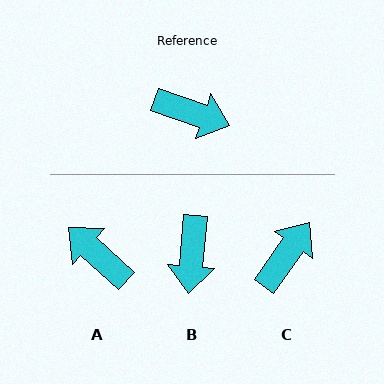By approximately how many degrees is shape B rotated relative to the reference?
Approximately 76 degrees clockwise.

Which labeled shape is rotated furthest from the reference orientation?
A, about 157 degrees away.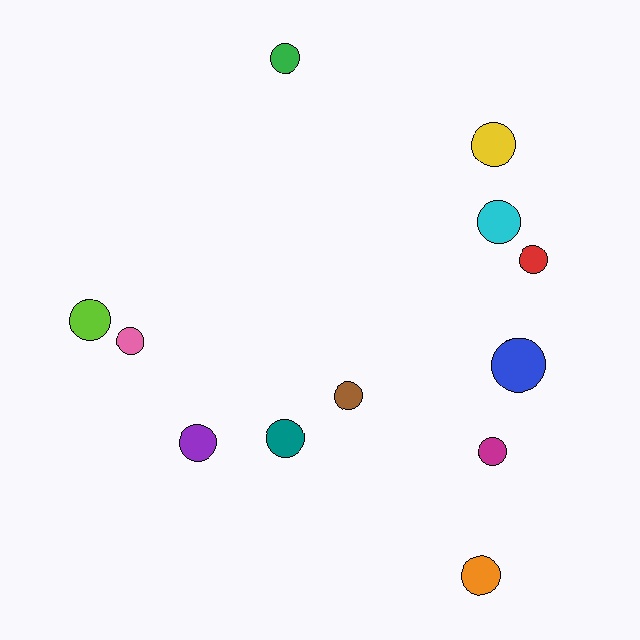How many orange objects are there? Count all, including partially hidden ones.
There is 1 orange object.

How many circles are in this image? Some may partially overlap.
There are 12 circles.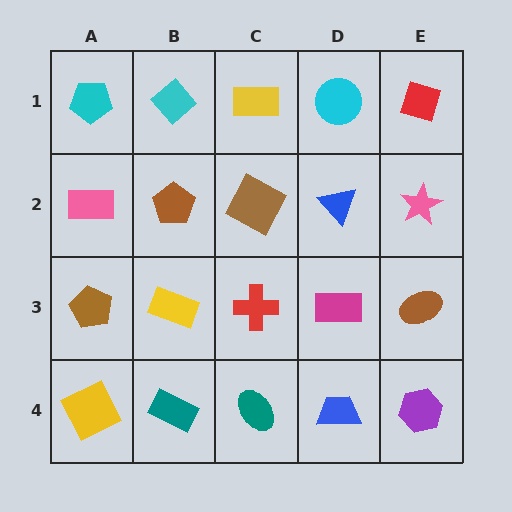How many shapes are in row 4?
5 shapes.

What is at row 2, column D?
A blue triangle.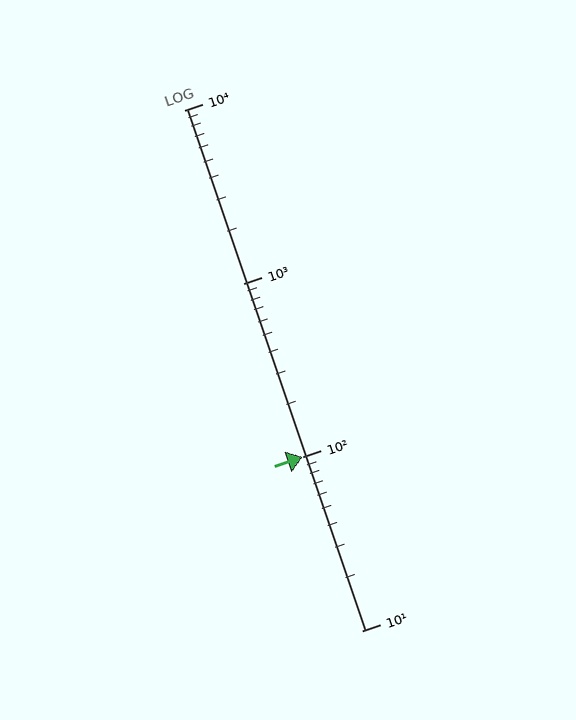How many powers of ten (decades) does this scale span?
The scale spans 3 decades, from 10 to 10000.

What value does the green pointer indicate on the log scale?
The pointer indicates approximately 100.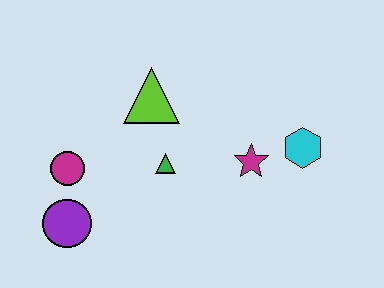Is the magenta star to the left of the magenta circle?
No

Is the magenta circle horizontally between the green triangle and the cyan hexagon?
No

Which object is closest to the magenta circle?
The purple circle is closest to the magenta circle.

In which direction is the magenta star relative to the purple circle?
The magenta star is to the right of the purple circle.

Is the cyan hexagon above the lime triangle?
No